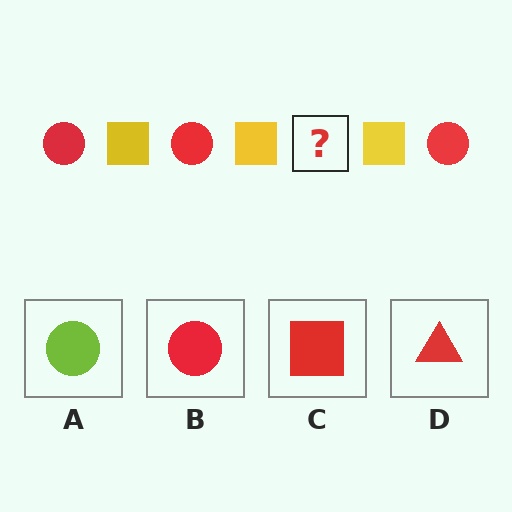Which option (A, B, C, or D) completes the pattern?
B.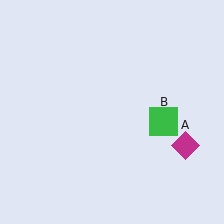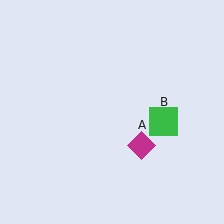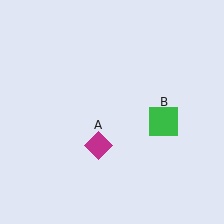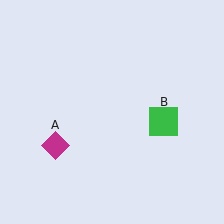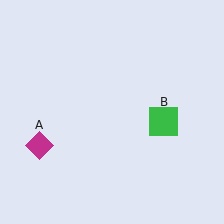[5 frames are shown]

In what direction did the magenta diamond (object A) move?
The magenta diamond (object A) moved left.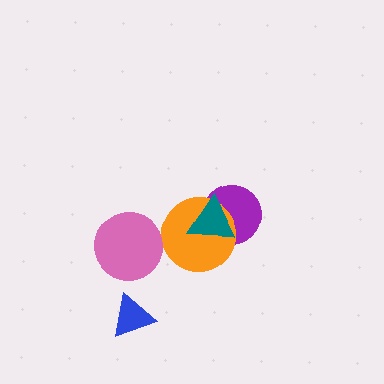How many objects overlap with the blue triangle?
0 objects overlap with the blue triangle.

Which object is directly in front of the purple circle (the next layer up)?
The orange circle is directly in front of the purple circle.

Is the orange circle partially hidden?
Yes, it is partially covered by another shape.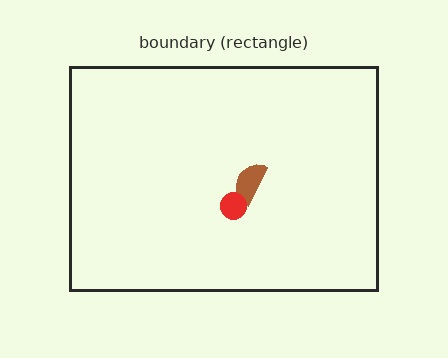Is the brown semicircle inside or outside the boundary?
Inside.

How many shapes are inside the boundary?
2 inside, 0 outside.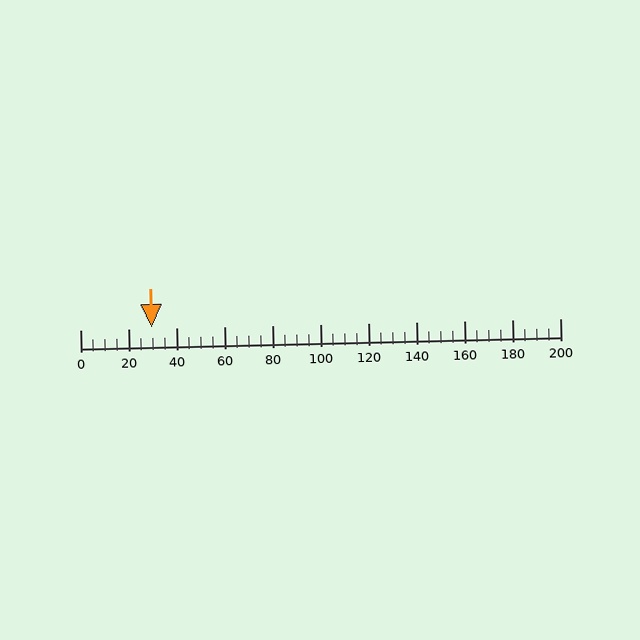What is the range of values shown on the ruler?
The ruler shows values from 0 to 200.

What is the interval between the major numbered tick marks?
The major tick marks are spaced 20 units apart.